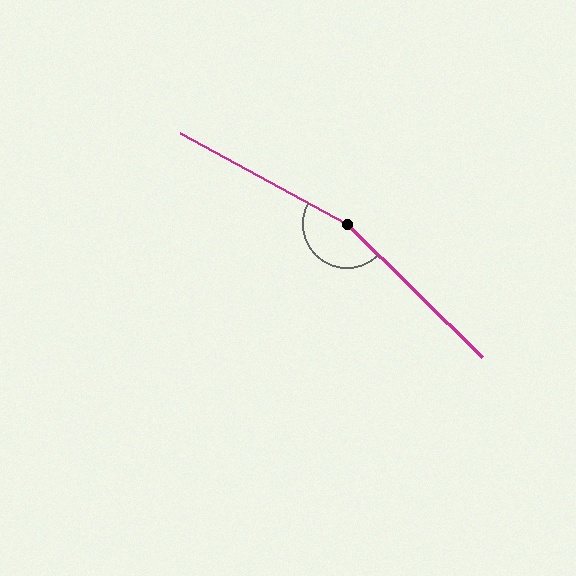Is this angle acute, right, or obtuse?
It is obtuse.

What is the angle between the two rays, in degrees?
Approximately 164 degrees.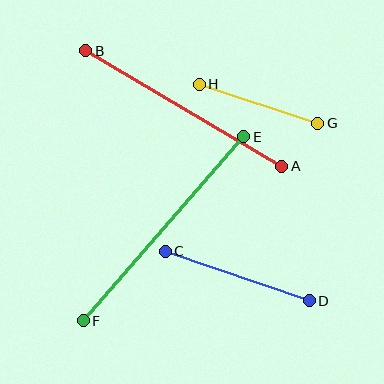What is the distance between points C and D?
The distance is approximately 153 pixels.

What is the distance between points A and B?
The distance is approximately 227 pixels.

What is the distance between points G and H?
The distance is approximately 124 pixels.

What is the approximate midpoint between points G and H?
The midpoint is at approximately (259, 104) pixels.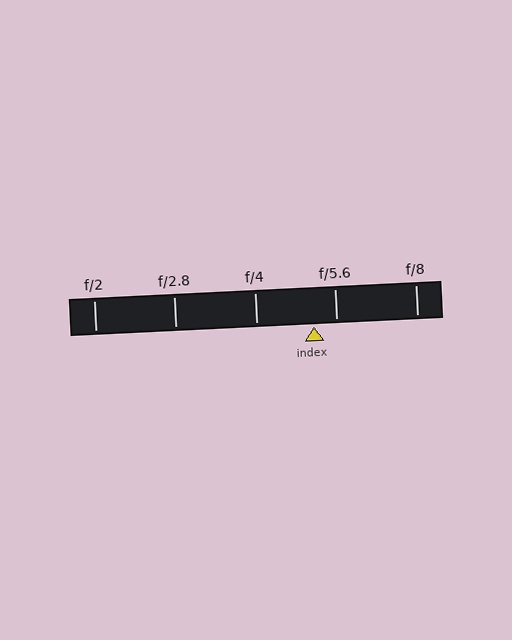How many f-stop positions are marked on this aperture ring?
There are 5 f-stop positions marked.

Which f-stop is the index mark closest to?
The index mark is closest to f/5.6.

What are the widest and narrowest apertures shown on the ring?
The widest aperture shown is f/2 and the narrowest is f/8.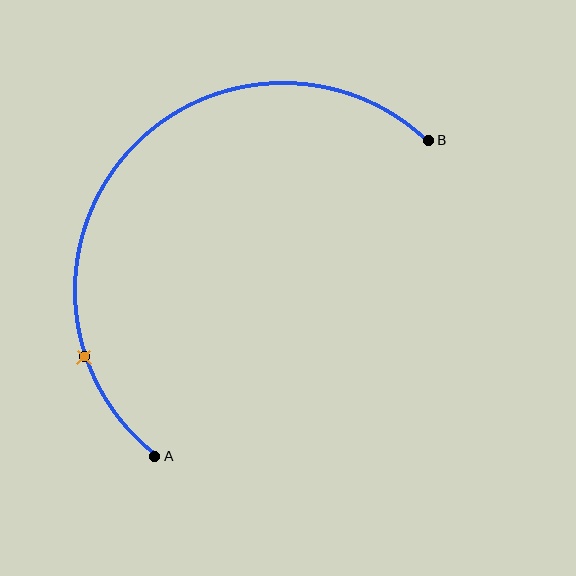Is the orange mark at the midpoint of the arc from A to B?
No. The orange mark lies on the arc but is closer to endpoint A. The arc midpoint would be at the point on the curve equidistant along the arc from both A and B.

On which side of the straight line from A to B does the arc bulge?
The arc bulges above and to the left of the straight line connecting A and B.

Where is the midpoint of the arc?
The arc midpoint is the point on the curve farthest from the straight line joining A and B. It sits above and to the left of that line.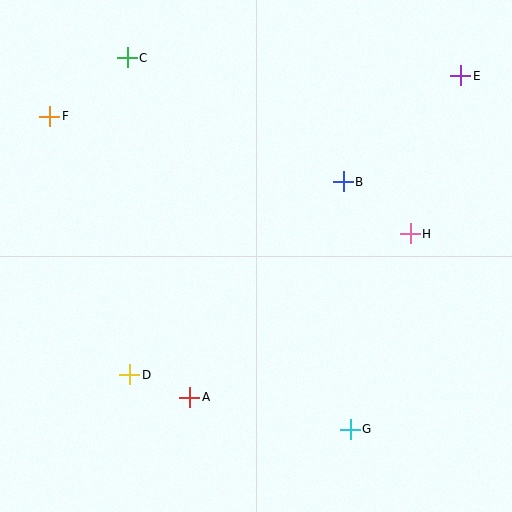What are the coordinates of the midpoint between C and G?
The midpoint between C and G is at (239, 243).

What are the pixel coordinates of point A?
Point A is at (190, 397).